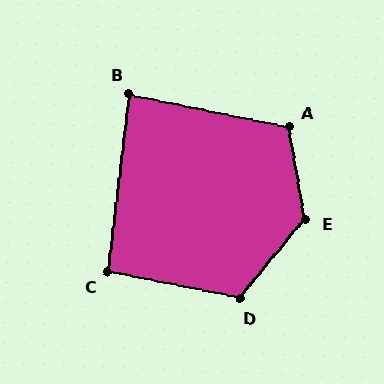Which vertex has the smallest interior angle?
B, at approximately 85 degrees.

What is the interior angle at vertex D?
Approximately 118 degrees (obtuse).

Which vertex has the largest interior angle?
E, at approximately 130 degrees.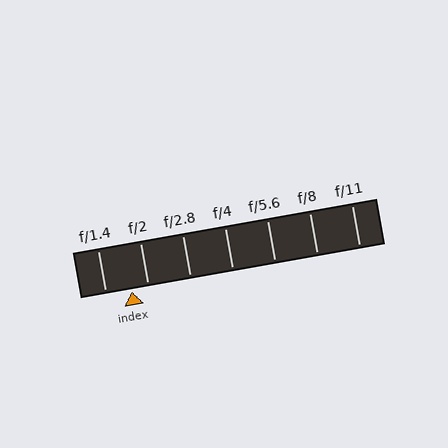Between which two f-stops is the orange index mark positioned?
The index mark is between f/1.4 and f/2.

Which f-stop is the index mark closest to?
The index mark is closest to f/2.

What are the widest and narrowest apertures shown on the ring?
The widest aperture shown is f/1.4 and the narrowest is f/11.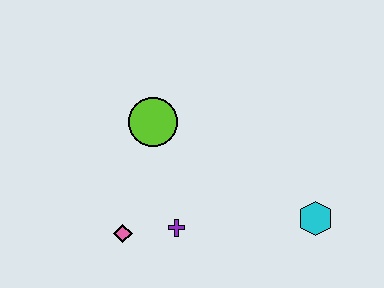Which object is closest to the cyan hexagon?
The purple cross is closest to the cyan hexagon.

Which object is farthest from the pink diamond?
The cyan hexagon is farthest from the pink diamond.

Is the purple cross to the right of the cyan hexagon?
No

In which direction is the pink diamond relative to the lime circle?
The pink diamond is below the lime circle.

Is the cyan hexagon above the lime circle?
No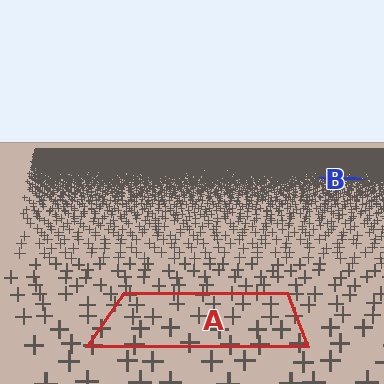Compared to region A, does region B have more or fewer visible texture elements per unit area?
Region B has more texture elements per unit area — they are packed more densely because it is farther away.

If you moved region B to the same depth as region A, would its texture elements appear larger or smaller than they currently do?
They would appear larger. At a closer depth, the same texture elements are projected at a bigger on-screen size.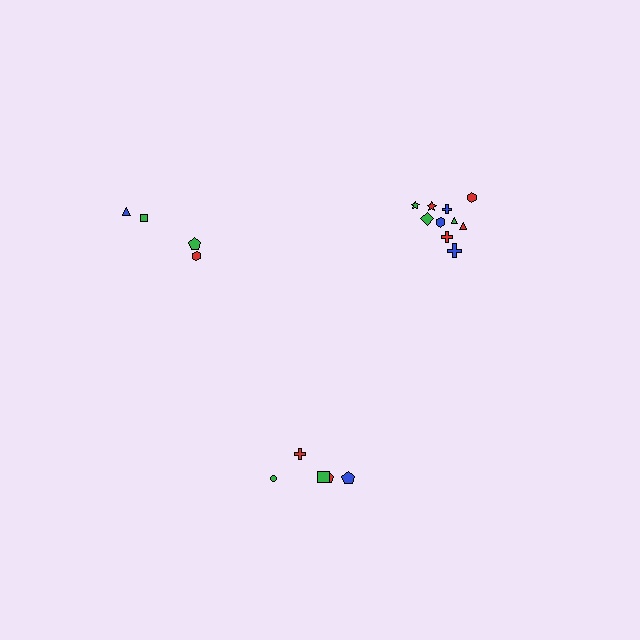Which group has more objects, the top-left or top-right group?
The top-right group.